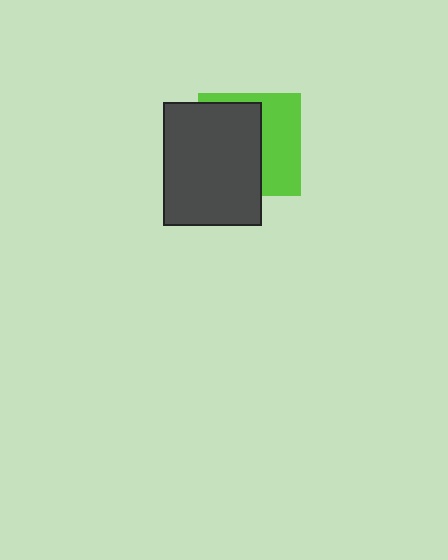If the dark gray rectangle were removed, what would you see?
You would see the complete lime square.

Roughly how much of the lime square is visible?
A small part of it is visible (roughly 43%).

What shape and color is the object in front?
The object in front is a dark gray rectangle.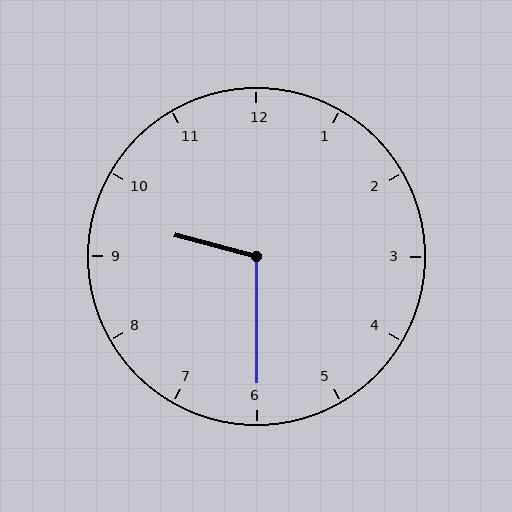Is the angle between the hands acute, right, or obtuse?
It is obtuse.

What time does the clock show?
9:30.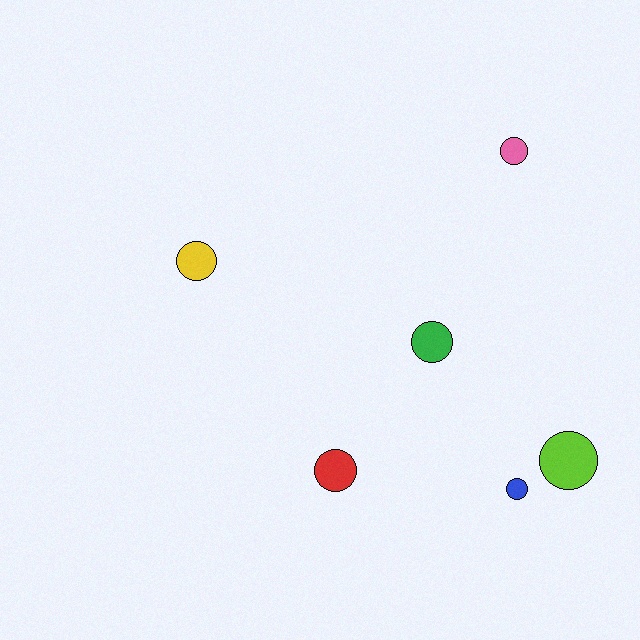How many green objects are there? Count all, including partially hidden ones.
There is 1 green object.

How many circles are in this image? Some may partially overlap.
There are 6 circles.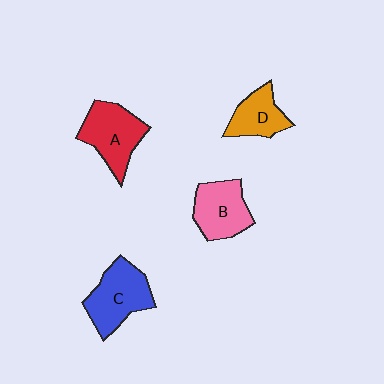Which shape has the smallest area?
Shape D (orange).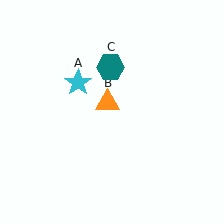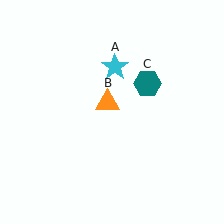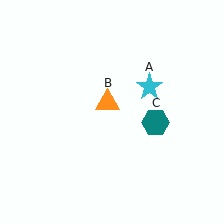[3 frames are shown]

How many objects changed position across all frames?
2 objects changed position: cyan star (object A), teal hexagon (object C).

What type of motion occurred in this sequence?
The cyan star (object A), teal hexagon (object C) rotated clockwise around the center of the scene.